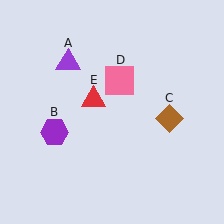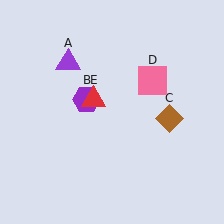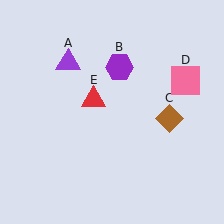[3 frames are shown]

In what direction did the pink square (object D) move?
The pink square (object D) moved right.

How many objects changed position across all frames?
2 objects changed position: purple hexagon (object B), pink square (object D).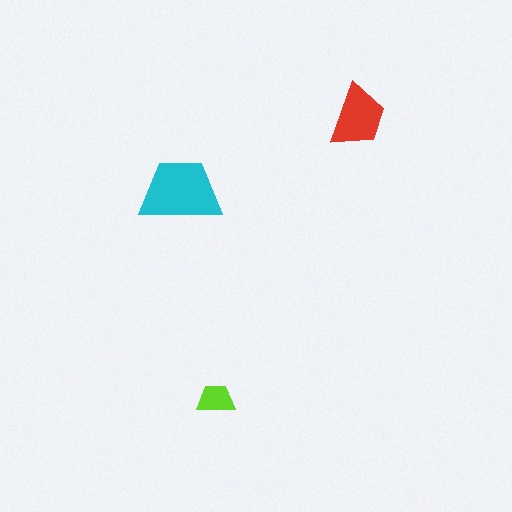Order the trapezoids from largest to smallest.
the cyan one, the red one, the lime one.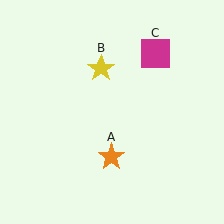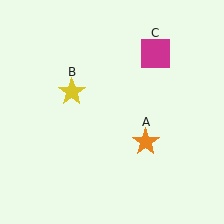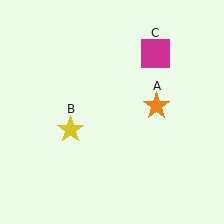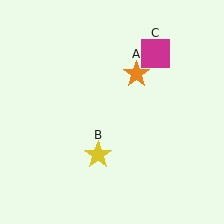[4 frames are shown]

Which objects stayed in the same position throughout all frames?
Magenta square (object C) remained stationary.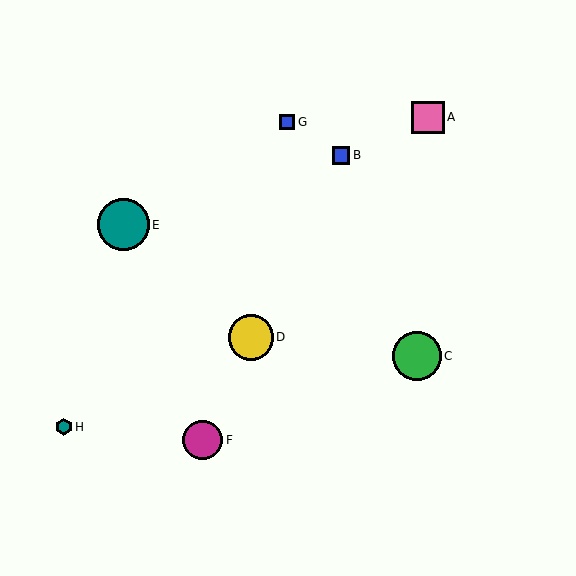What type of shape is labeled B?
Shape B is a blue square.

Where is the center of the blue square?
The center of the blue square is at (341, 156).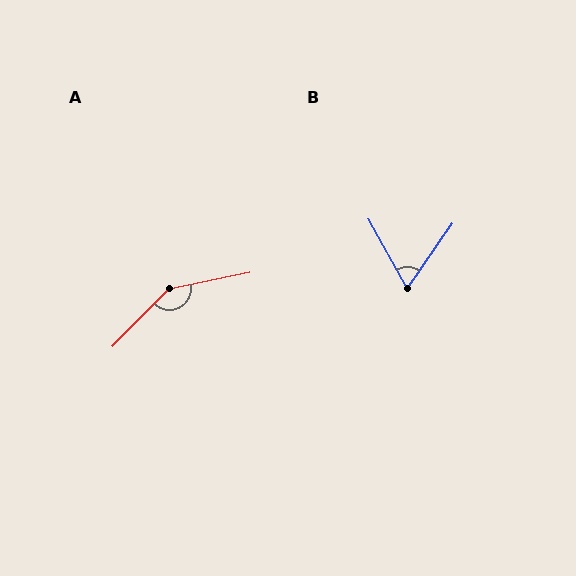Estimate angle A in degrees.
Approximately 146 degrees.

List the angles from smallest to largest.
B (63°), A (146°).